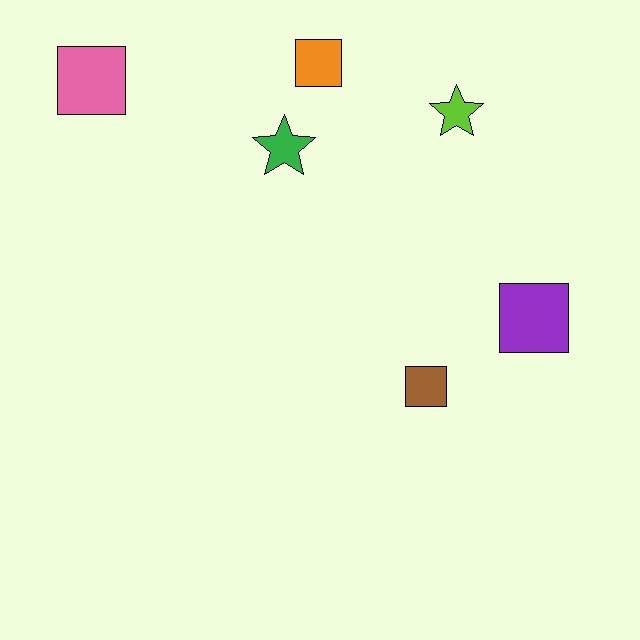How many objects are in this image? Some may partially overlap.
There are 6 objects.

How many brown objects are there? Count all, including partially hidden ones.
There is 1 brown object.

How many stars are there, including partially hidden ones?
There are 2 stars.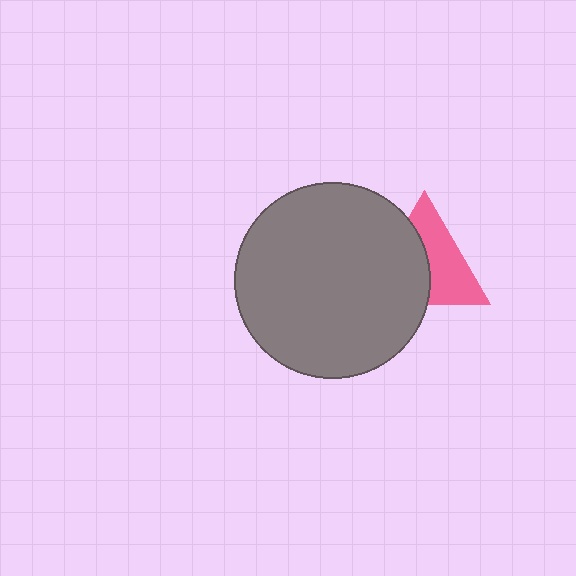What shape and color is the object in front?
The object in front is a gray circle.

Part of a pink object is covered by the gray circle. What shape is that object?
It is a triangle.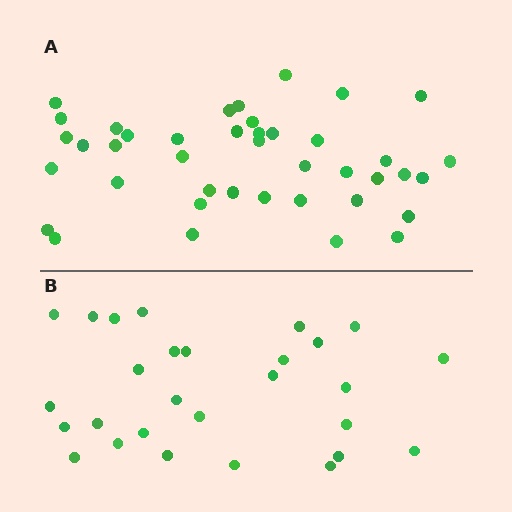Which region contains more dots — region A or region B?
Region A (the top region) has more dots.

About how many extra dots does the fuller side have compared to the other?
Region A has approximately 15 more dots than region B.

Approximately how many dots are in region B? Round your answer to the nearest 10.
About 30 dots. (The exact count is 28, which rounds to 30.)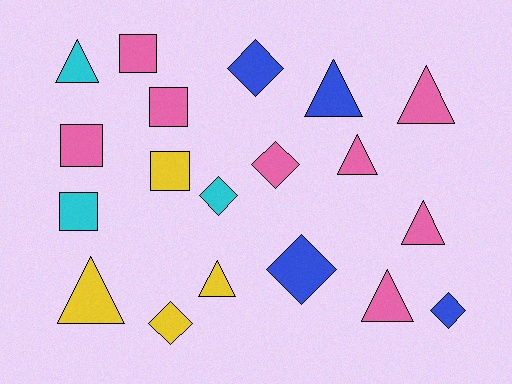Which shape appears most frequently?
Triangle, with 8 objects.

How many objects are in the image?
There are 19 objects.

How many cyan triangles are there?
There is 1 cyan triangle.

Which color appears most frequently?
Pink, with 8 objects.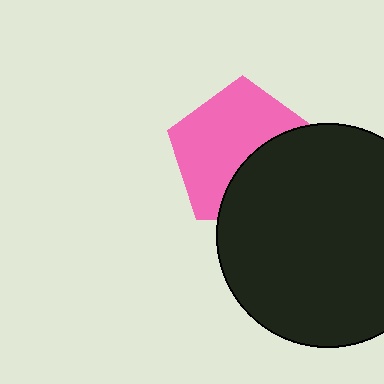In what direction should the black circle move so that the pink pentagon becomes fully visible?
The black circle should move toward the lower-right. That is the shortest direction to clear the overlap and leave the pink pentagon fully visible.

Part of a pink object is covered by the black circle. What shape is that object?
It is a pentagon.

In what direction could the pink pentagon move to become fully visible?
The pink pentagon could move toward the upper-left. That would shift it out from behind the black circle entirely.